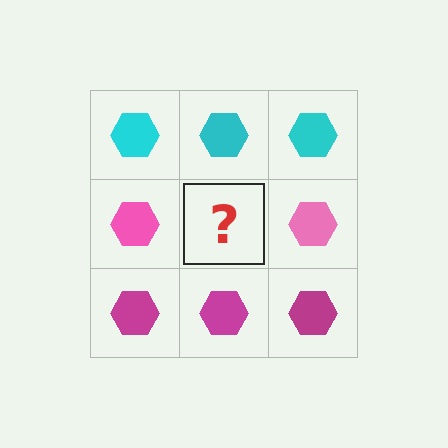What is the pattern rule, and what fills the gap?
The rule is that each row has a consistent color. The gap should be filled with a pink hexagon.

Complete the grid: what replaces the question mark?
The question mark should be replaced with a pink hexagon.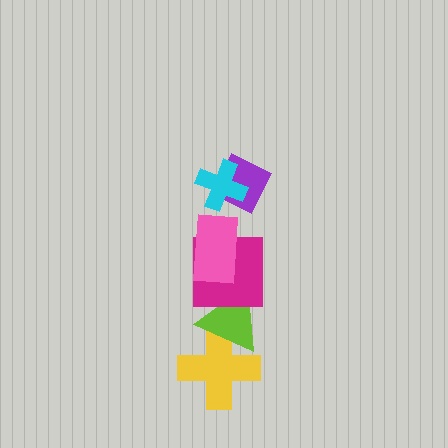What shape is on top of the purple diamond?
The cyan cross is on top of the purple diamond.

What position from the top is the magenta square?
The magenta square is 4th from the top.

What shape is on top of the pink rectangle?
The purple diamond is on top of the pink rectangle.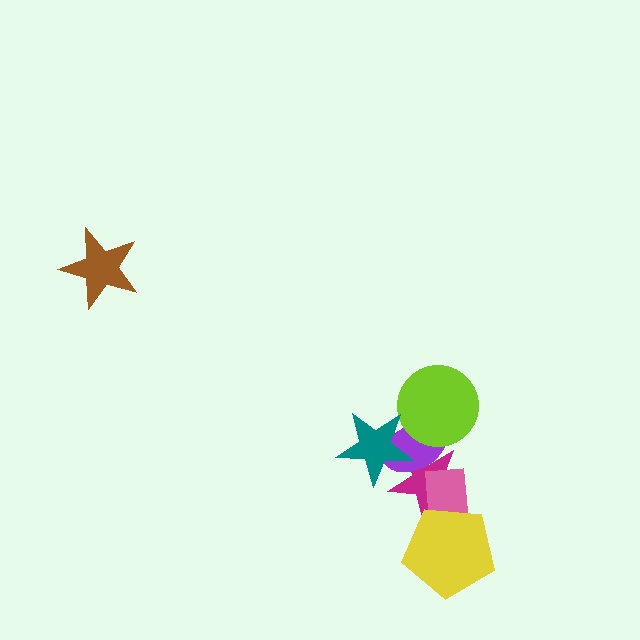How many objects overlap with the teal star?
2 objects overlap with the teal star.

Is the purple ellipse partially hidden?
Yes, it is partially covered by another shape.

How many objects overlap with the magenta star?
4 objects overlap with the magenta star.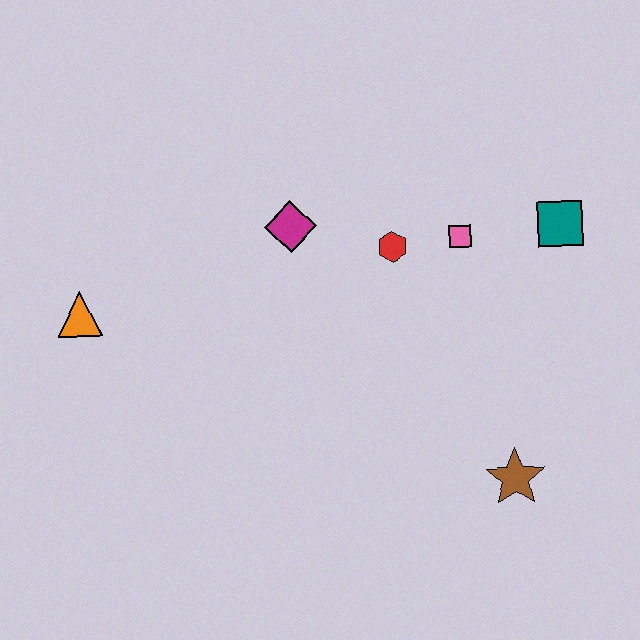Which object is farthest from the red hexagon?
The orange triangle is farthest from the red hexagon.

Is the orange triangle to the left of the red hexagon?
Yes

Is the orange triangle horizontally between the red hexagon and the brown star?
No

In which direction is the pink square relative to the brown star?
The pink square is above the brown star.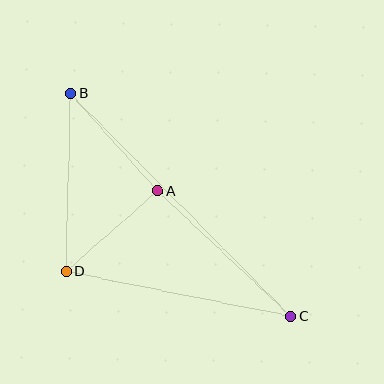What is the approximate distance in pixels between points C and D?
The distance between C and D is approximately 229 pixels.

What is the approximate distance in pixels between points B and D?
The distance between B and D is approximately 178 pixels.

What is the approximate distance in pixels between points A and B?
The distance between A and B is approximately 131 pixels.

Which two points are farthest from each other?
Points B and C are farthest from each other.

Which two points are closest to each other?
Points A and D are closest to each other.